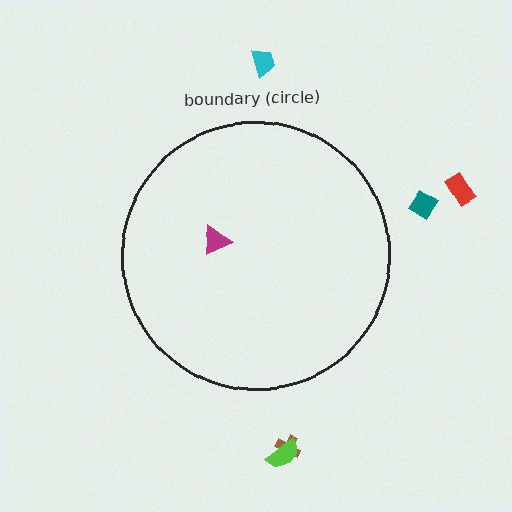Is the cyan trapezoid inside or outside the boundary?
Outside.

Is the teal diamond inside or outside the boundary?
Outside.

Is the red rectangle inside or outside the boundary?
Outside.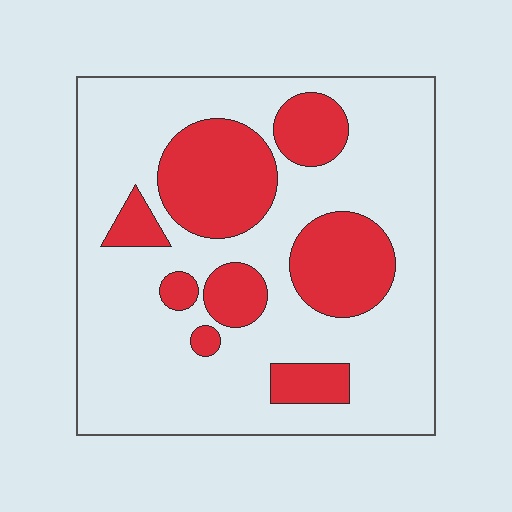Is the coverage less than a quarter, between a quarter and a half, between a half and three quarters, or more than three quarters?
Between a quarter and a half.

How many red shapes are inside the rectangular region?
8.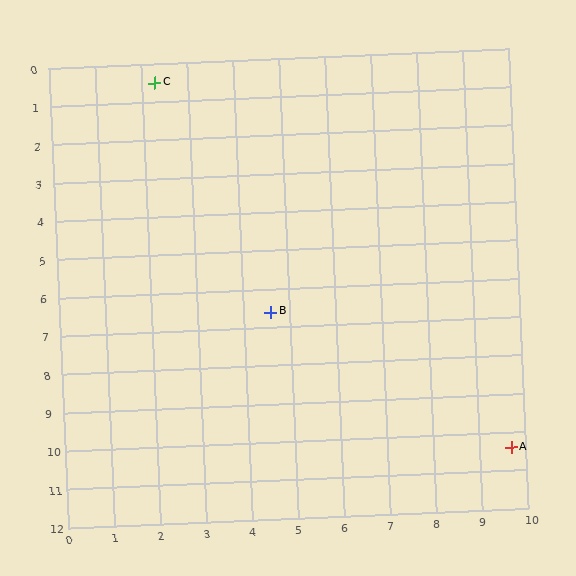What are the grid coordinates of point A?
Point A is at approximately (9.7, 10.4).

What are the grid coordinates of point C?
Point C is at approximately (2.3, 0.5).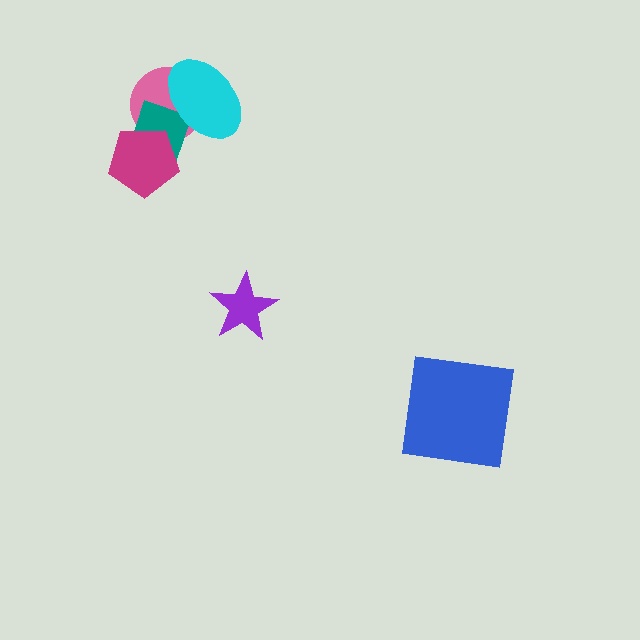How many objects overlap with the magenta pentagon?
2 objects overlap with the magenta pentagon.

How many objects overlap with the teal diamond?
3 objects overlap with the teal diamond.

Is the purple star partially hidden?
No, no other shape covers it.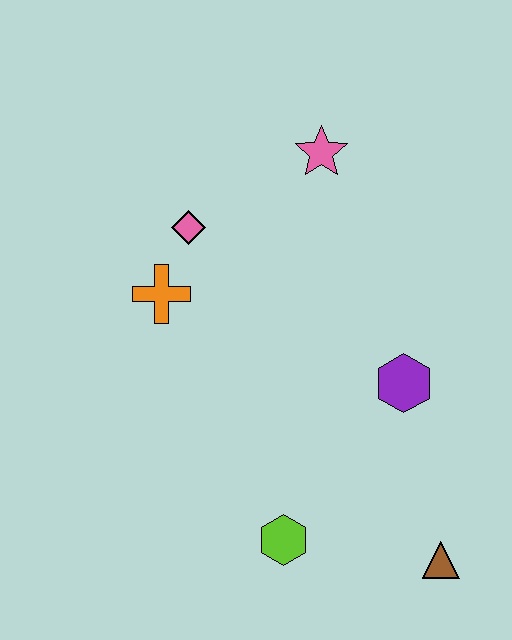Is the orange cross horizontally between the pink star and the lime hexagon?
No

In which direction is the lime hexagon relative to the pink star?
The lime hexagon is below the pink star.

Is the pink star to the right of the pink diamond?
Yes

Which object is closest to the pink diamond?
The orange cross is closest to the pink diamond.